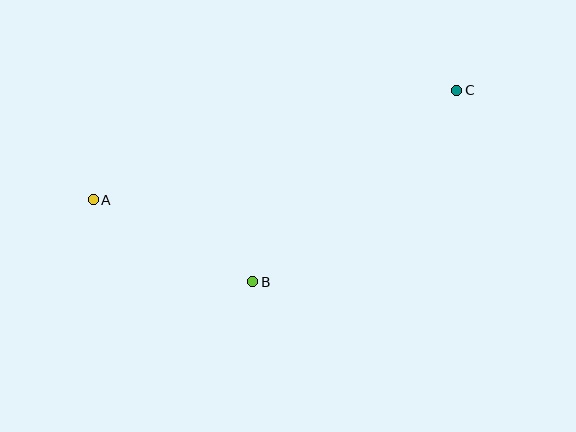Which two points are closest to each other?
Points A and B are closest to each other.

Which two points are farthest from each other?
Points A and C are farthest from each other.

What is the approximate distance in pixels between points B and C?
The distance between B and C is approximately 280 pixels.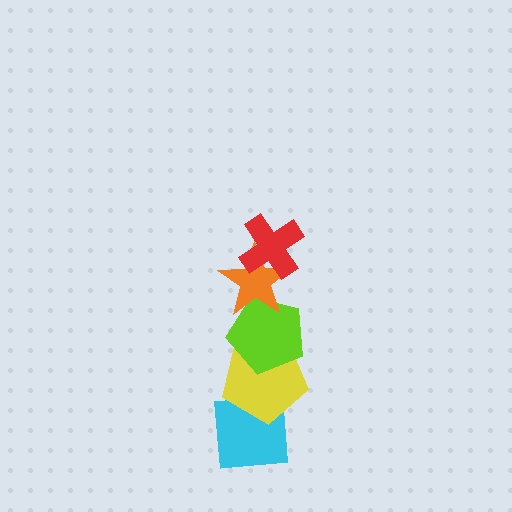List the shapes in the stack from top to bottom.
From top to bottom: the red cross, the orange star, the lime pentagon, the yellow pentagon, the cyan square.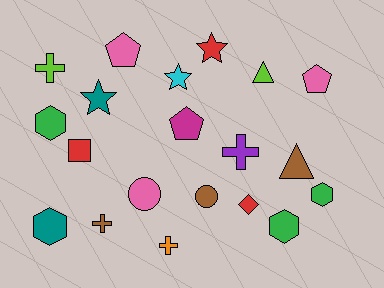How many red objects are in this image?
There are 3 red objects.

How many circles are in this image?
There are 2 circles.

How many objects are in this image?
There are 20 objects.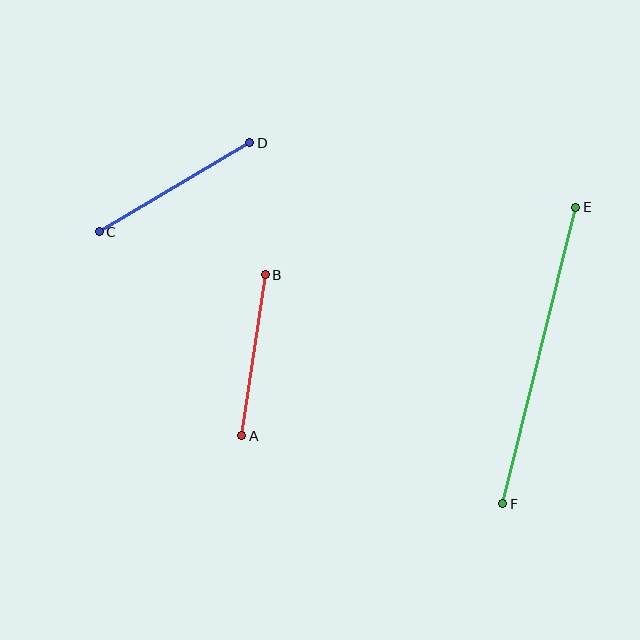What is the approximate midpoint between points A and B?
The midpoint is at approximately (254, 355) pixels.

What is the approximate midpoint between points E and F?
The midpoint is at approximately (539, 355) pixels.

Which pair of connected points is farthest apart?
Points E and F are farthest apart.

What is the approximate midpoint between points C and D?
The midpoint is at approximately (174, 187) pixels.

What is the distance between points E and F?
The distance is approximately 305 pixels.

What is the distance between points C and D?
The distance is approximately 175 pixels.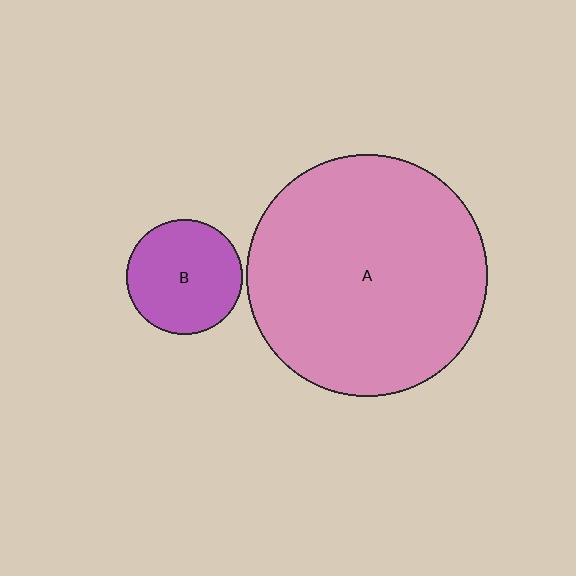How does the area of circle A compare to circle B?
Approximately 4.4 times.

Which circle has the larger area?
Circle A (pink).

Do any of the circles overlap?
No, none of the circles overlap.